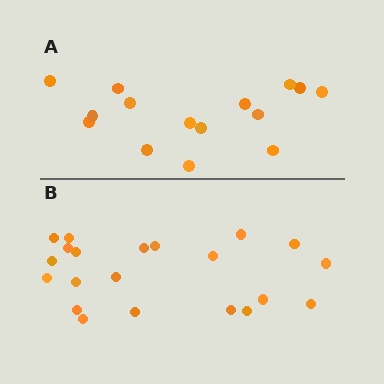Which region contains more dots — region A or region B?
Region B (the bottom region) has more dots.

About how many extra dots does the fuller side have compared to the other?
Region B has about 6 more dots than region A.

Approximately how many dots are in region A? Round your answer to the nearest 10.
About 20 dots. (The exact count is 15, which rounds to 20.)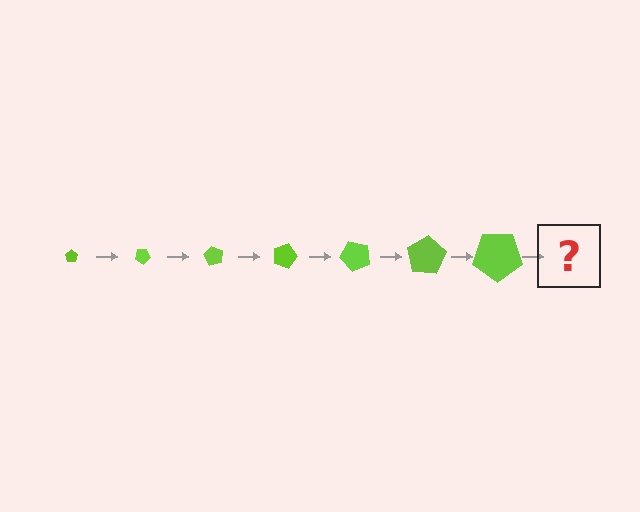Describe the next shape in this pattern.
It should be a pentagon, larger than the previous one and rotated 210 degrees from the start.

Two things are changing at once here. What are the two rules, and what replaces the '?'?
The two rules are that the pentagon grows larger each step and it rotates 30 degrees each step. The '?' should be a pentagon, larger than the previous one and rotated 210 degrees from the start.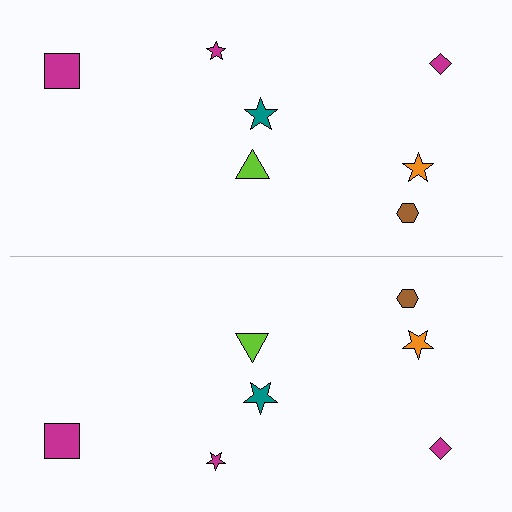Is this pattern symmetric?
Yes, this pattern has bilateral (reflection) symmetry.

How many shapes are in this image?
There are 14 shapes in this image.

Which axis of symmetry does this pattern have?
The pattern has a horizontal axis of symmetry running through the center of the image.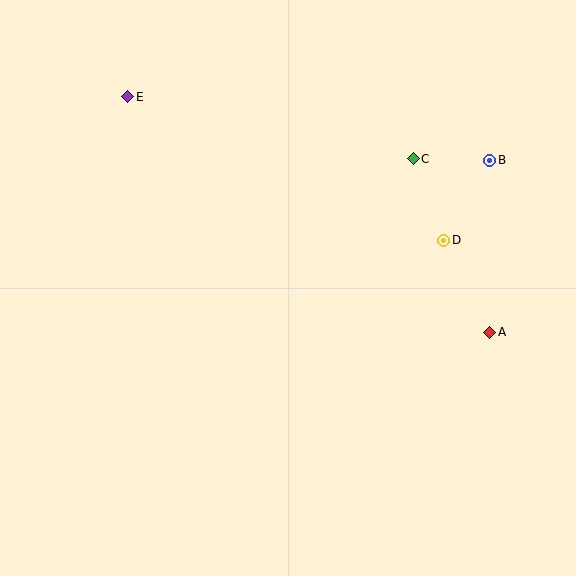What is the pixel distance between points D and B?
The distance between D and B is 92 pixels.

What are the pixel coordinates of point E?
Point E is at (128, 97).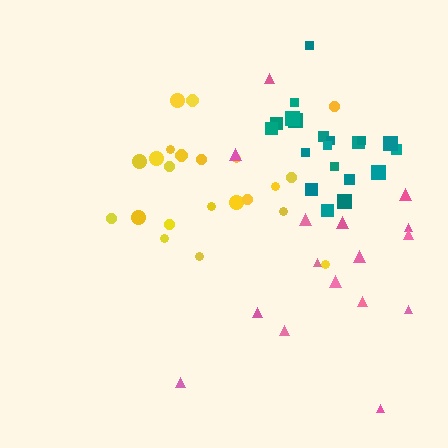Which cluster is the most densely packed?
Teal.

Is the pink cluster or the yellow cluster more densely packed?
Yellow.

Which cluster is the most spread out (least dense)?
Pink.